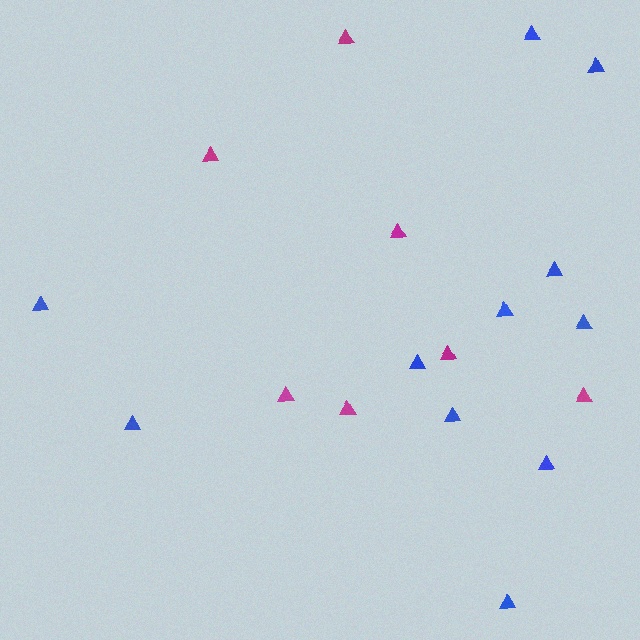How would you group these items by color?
There are 2 groups: one group of magenta triangles (7) and one group of blue triangles (11).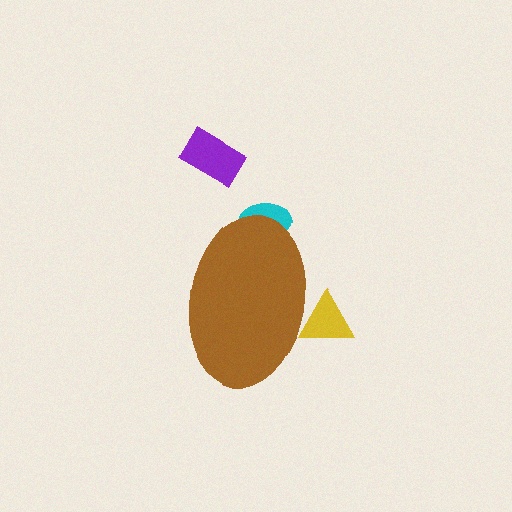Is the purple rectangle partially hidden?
No, the purple rectangle is fully visible.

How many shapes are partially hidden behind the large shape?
2 shapes are partially hidden.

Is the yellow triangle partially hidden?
Yes, the yellow triangle is partially hidden behind the brown ellipse.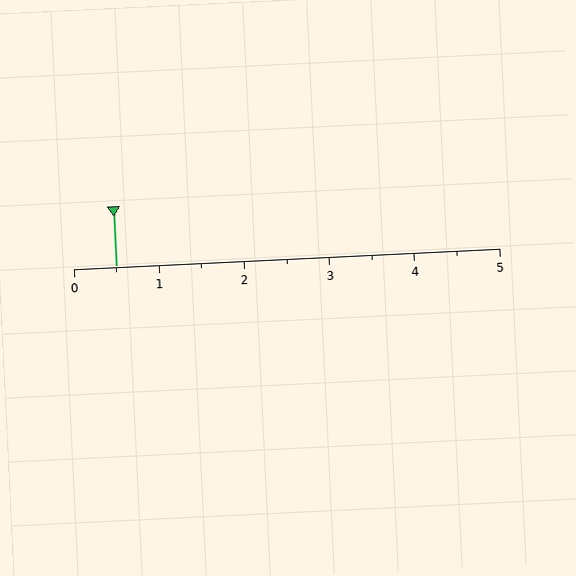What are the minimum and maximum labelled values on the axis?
The axis runs from 0 to 5.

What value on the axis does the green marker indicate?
The marker indicates approximately 0.5.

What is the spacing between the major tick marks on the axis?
The major ticks are spaced 1 apart.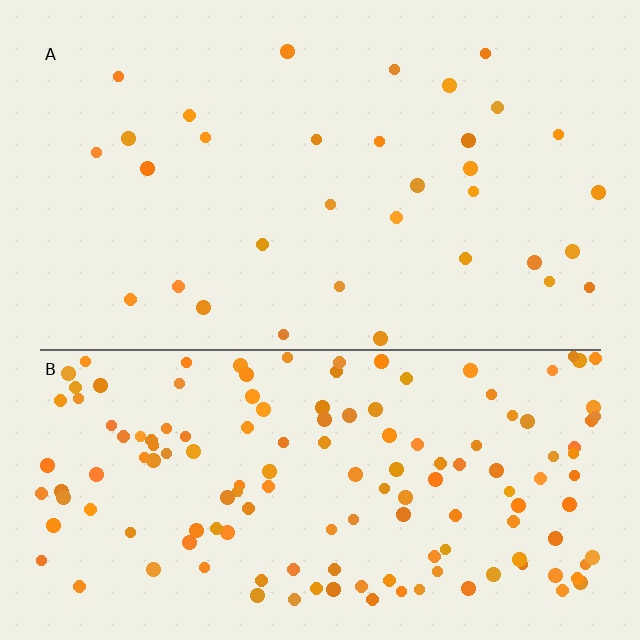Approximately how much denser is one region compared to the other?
Approximately 4.5× — region B over region A.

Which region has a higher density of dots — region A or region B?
B (the bottom).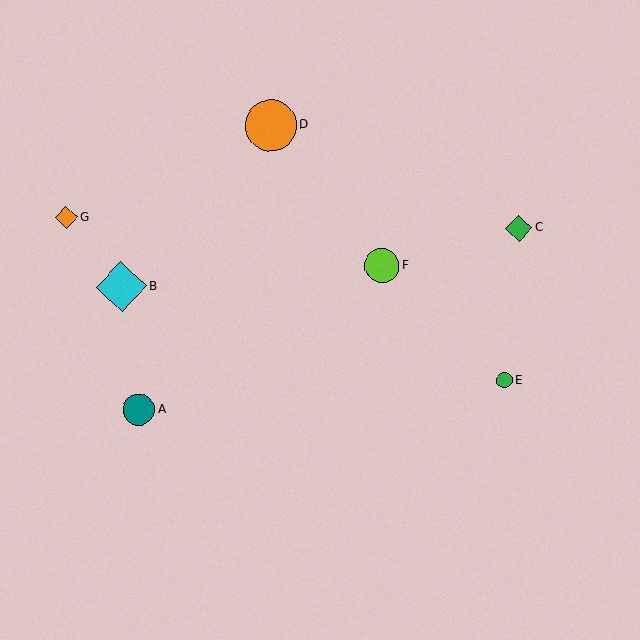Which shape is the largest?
The orange circle (labeled D) is the largest.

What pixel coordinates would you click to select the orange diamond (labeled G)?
Click at (66, 218) to select the orange diamond G.